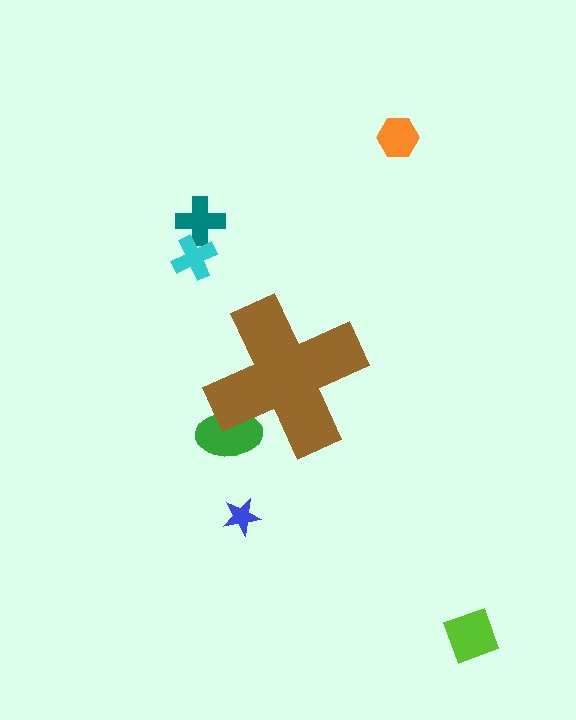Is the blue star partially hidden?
No, the blue star is fully visible.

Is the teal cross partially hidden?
No, the teal cross is fully visible.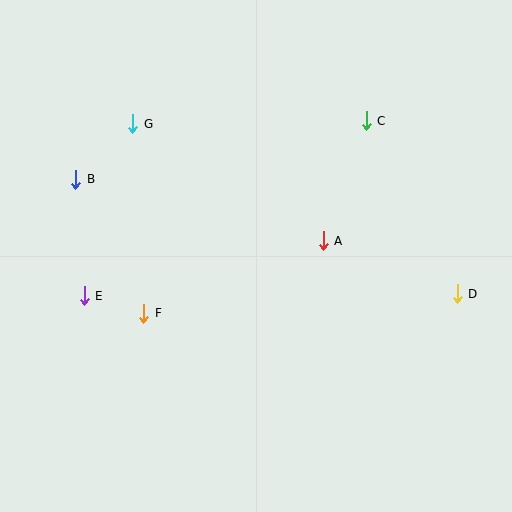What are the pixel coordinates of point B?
Point B is at (76, 179).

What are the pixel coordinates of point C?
Point C is at (366, 121).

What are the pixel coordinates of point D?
Point D is at (457, 294).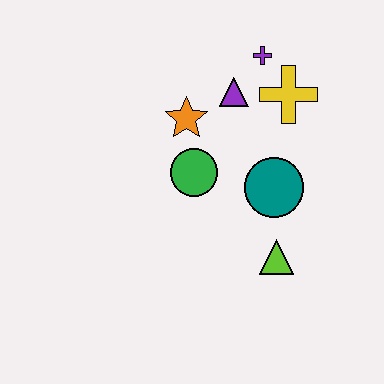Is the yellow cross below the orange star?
No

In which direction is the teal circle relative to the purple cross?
The teal circle is below the purple cross.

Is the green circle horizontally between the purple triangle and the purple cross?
No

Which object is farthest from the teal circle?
The purple cross is farthest from the teal circle.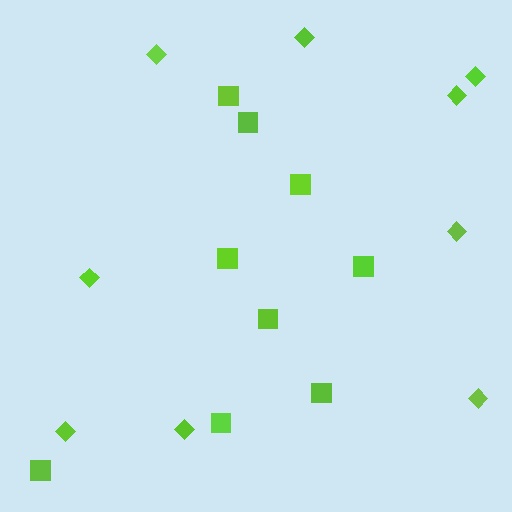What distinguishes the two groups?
There are 2 groups: one group of diamonds (9) and one group of squares (9).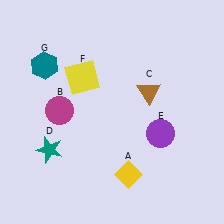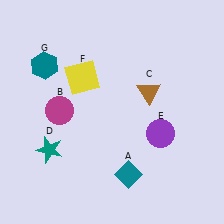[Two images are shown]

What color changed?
The diamond (A) changed from yellow in Image 1 to teal in Image 2.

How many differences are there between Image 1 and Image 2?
There is 1 difference between the two images.